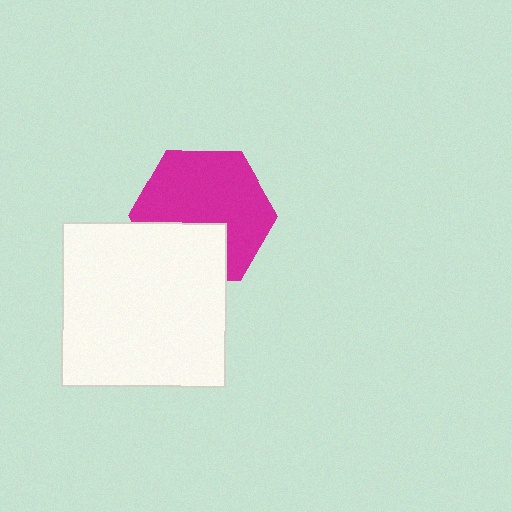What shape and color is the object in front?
The object in front is a white square.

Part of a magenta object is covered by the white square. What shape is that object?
It is a hexagon.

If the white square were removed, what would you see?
You would see the complete magenta hexagon.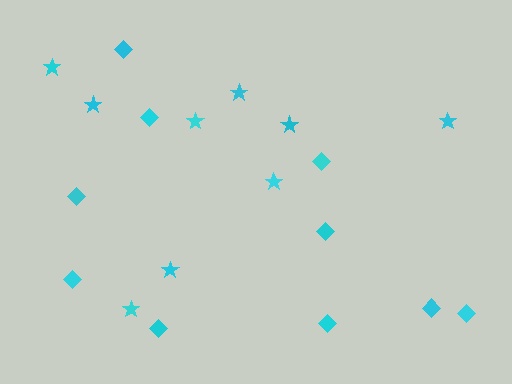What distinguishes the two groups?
There are 2 groups: one group of stars (9) and one group of diamonds (10).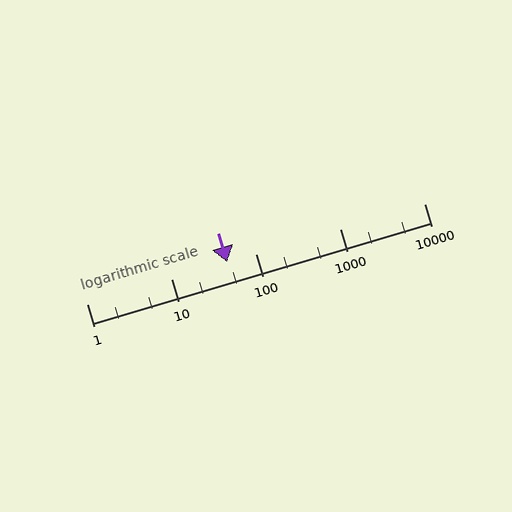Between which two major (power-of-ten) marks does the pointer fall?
The pointer is between 10 and 100.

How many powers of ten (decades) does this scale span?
The scale spans 4 decades, from 1 to 10000.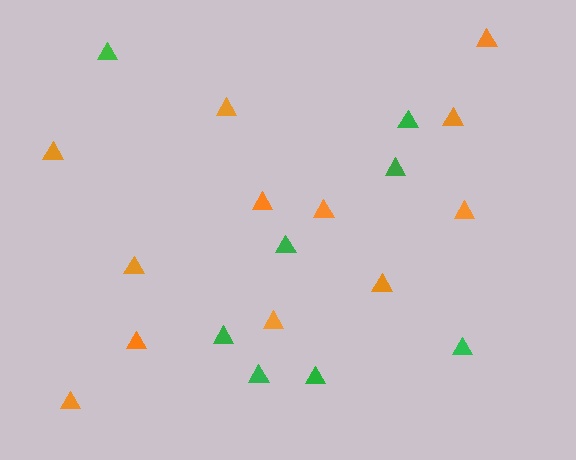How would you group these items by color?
There are 2 groups: one group of green triangles (8) and one group of orange triangles (12).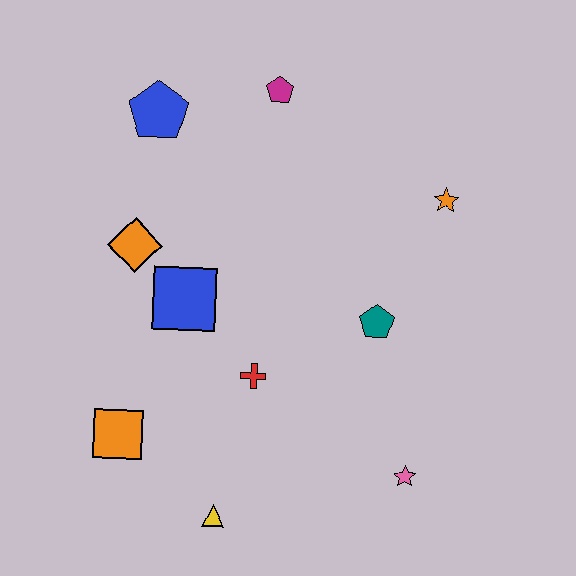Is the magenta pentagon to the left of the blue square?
No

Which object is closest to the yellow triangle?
The orange square is closest to the yellow triangle.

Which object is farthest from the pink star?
The blue pentagon is farthest from the pink star.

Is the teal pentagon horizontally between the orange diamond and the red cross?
No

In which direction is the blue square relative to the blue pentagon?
The blue square is below the blue pentagon.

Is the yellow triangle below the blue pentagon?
Yes